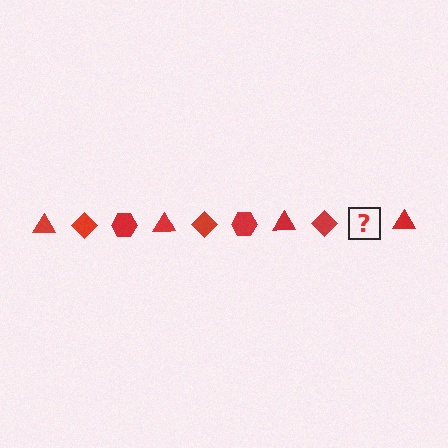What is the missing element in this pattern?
The missing element is a red hexagon.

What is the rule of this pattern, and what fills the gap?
The rule is that the pattern cycles through triangle, diamond, hexagon shapes in red. The gap should be filled with a red hexagon.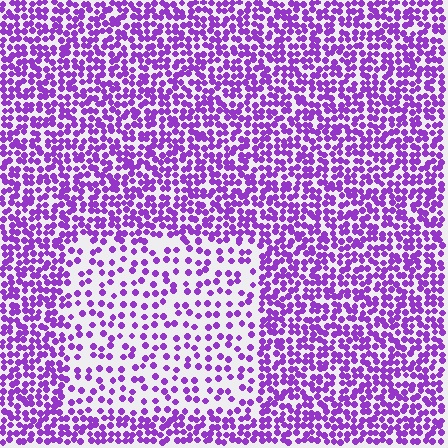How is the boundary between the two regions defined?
The boundary is defined by a change in element density (approximately 2.2x ratio). All elements are the same color, size, and shape.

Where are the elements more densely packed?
The elements are more densely packed outside the rectangle boundary.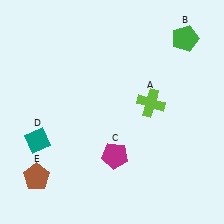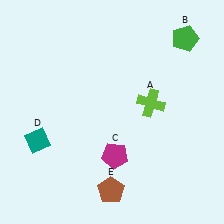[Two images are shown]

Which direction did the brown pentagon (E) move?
The brown pentagon (E) moved right.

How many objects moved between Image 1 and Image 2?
1 object moved between the two images.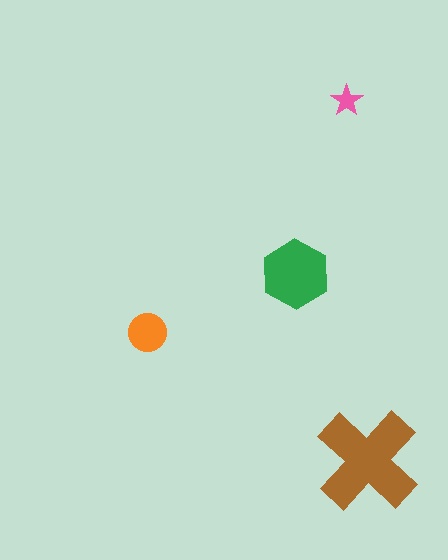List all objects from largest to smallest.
The brown cross, the green hexagon, the orange circle, the pink star.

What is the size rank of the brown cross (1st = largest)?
1st.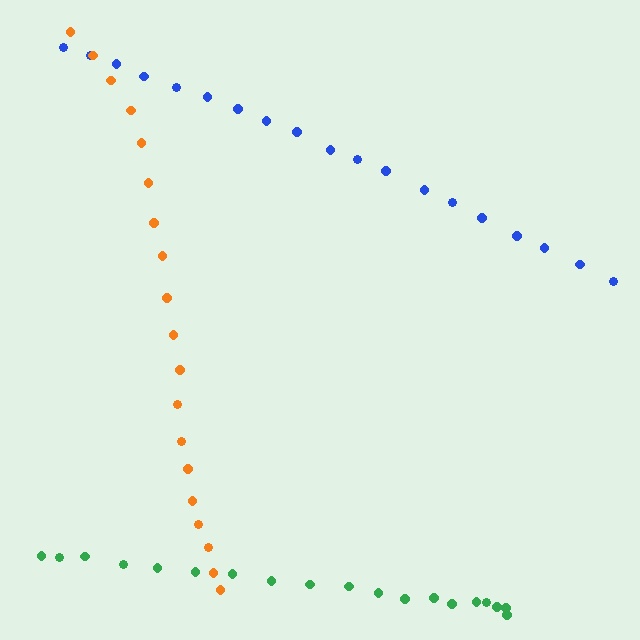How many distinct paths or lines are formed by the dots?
There are 3 distinct paths.